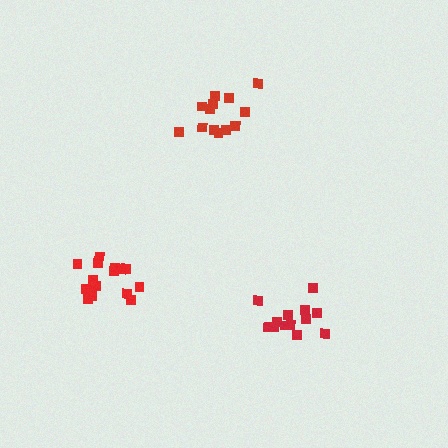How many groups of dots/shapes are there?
There are 3 groups.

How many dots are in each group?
Group 1: 14 dots, Group 2: 13 dots, Group 3: 15 dots (42 total).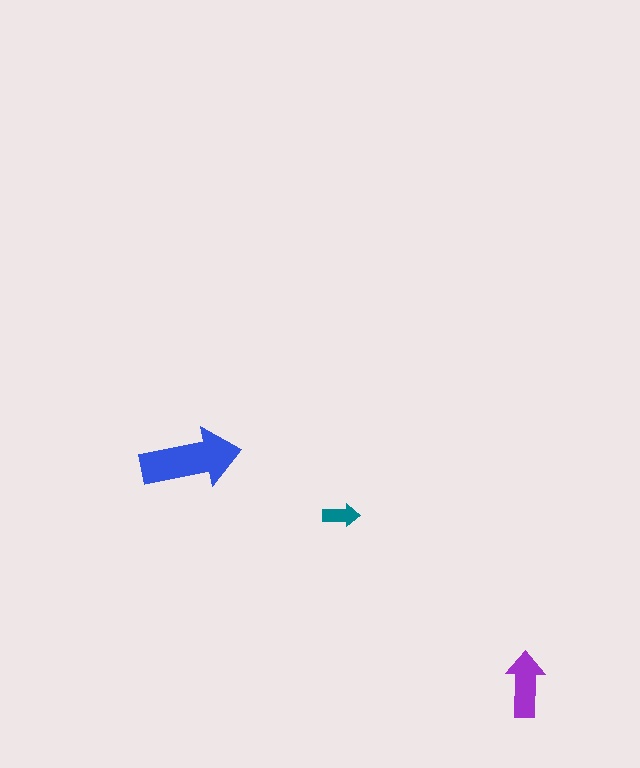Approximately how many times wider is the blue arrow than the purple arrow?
About 1.5 times wider.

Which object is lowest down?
The purple arrow is bottommost.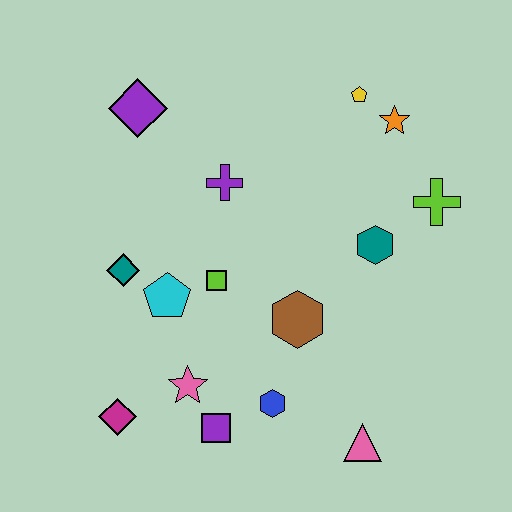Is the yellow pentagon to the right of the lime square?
Yes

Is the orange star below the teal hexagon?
No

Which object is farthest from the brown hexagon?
The purple diamond is farthest from the brown hexagon.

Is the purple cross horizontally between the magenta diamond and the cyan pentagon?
No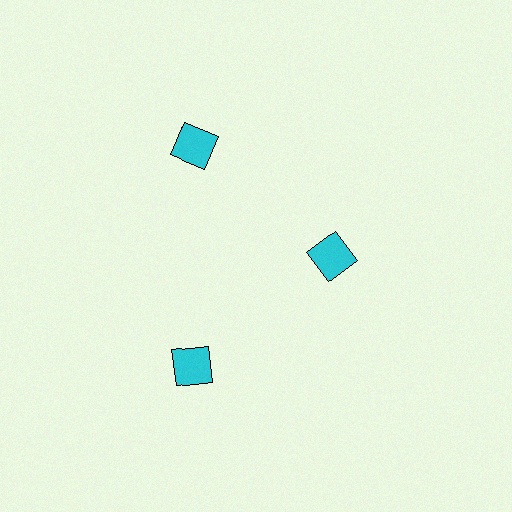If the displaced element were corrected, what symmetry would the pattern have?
It would have 3-fold rotational symmetry — the pattern would map onto itself every 120 degrees.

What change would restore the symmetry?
The symmetry would be restored by moving it outward, back onto the ring so that all 3 squares sit at equal angles and equal distance from the center.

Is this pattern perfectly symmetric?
No. The 3 cyan squares are arranged in a ring, but one element near the 3 o'clock position is pulled inward toward the center, breaking the 3-fold rotational symmetry.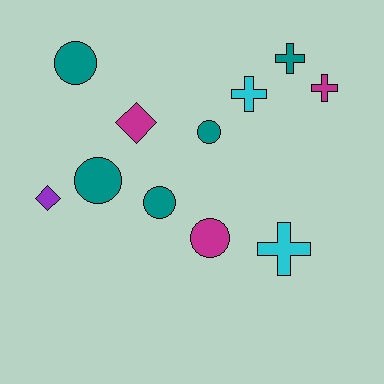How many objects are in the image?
There are 11 objects.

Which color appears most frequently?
Teal, with 5 objects.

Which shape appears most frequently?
Circle, with 5 objects.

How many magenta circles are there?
There is 1 magenta circle.